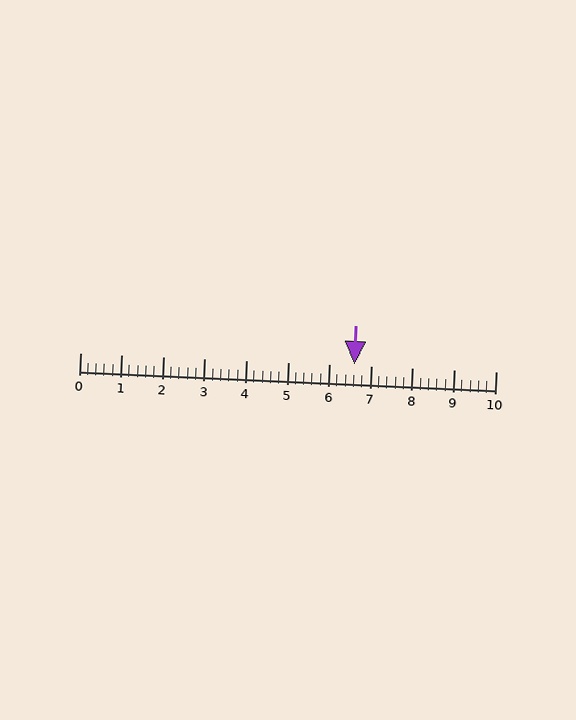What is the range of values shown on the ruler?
The ruler shows values from 0 to 10.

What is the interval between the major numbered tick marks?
The major tick marks are spaced 1 units apart.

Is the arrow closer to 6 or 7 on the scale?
The arrow is closer to 7.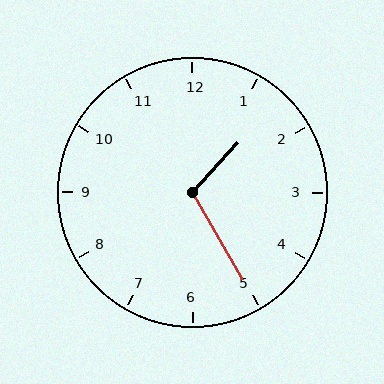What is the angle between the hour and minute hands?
Approximately 108 degrees.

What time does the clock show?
1:25.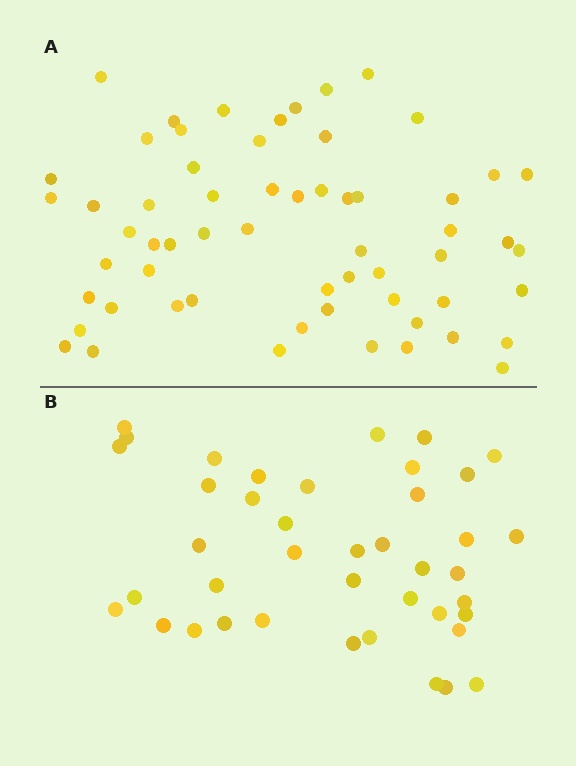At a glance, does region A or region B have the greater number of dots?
Region A (the top region) has more dots.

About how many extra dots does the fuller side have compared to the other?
Region A has approximately 20 more dots than region B.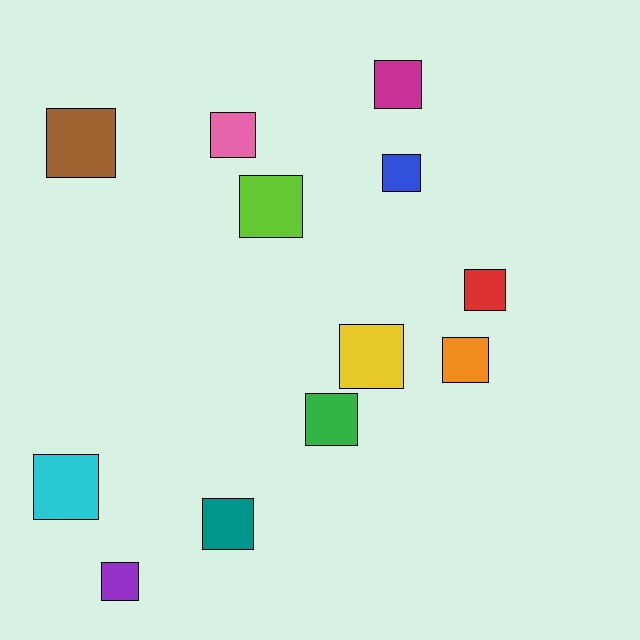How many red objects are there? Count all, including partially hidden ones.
There is 1 red object.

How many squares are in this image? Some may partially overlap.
There are 12 squares.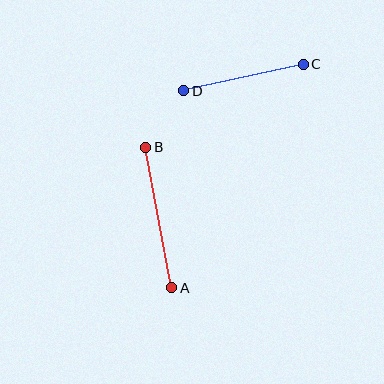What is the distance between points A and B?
The distance is approximately 143 pixels.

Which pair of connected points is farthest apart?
Points A and B are farthest apart.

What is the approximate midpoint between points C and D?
The midpoint is at approximately (243, 77) pixels.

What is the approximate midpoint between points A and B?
The midpoint is at approximately (159, 217) pixels.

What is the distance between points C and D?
The distance is approximately 122 pixels.